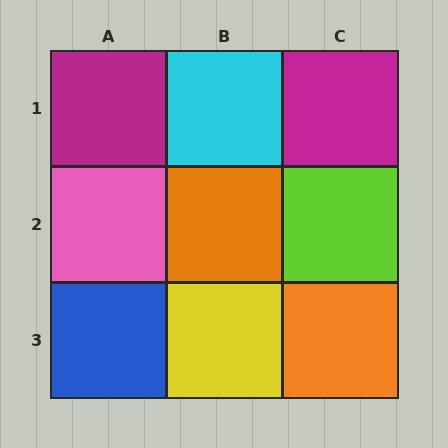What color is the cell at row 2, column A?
Pink.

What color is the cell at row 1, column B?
Cyan.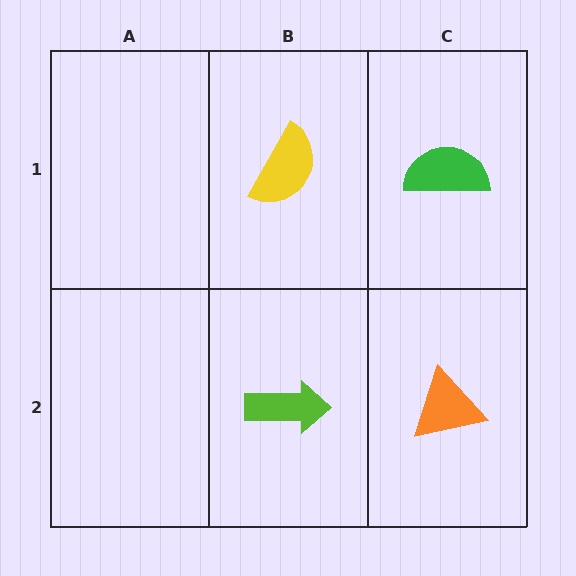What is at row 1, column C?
A green semicircle.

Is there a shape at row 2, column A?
No, that cell is empty.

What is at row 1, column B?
A yellow semicircle.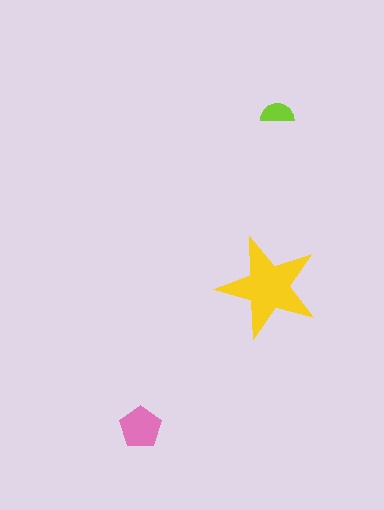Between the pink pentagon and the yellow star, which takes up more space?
The yellow star.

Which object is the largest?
The yellow star.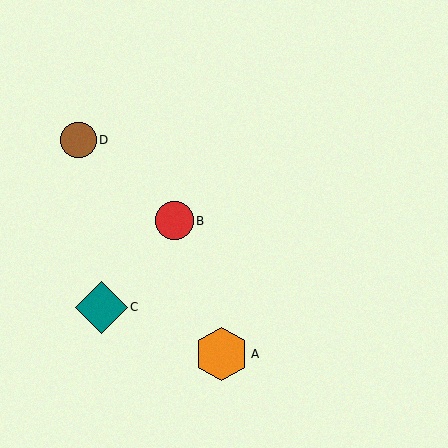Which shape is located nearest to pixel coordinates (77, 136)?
The brown circle (labeled D) at (78, 140) is nearest to that location.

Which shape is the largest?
The orange hexagon (labeled A) is the largest.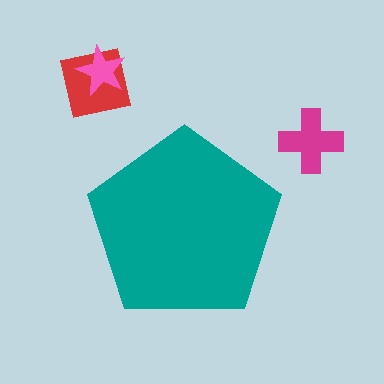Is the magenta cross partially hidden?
No, the magenta cross is fully visible.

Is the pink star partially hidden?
No, the pink star is fully visible.